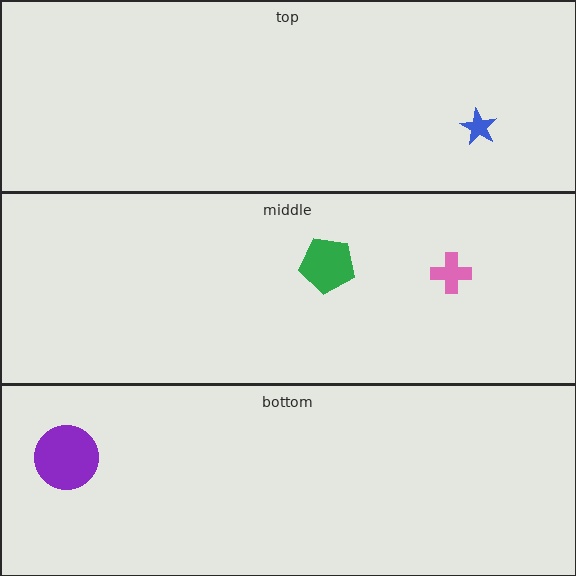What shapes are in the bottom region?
The purple circle.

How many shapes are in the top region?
1.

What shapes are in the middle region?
The pink cross, the green pentagon.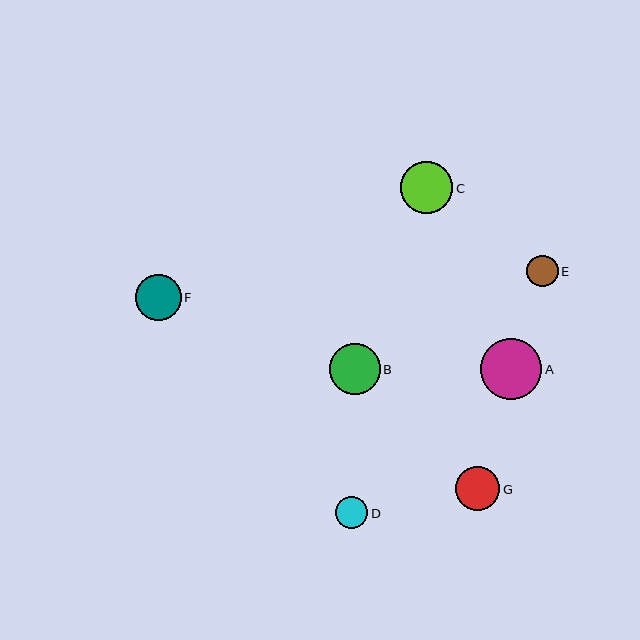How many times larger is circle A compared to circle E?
Circle A is approximately 1.9 times the size of circle E.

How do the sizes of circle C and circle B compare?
Circle C and circle B are approximately the same size.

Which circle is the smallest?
Circle E is the smallest with a size of approximately 32 pixels.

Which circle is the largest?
Circle A is the largest with a size of approximately 61 pixels.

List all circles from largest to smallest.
From largest to smallest: A, C, B, F, G, D, E.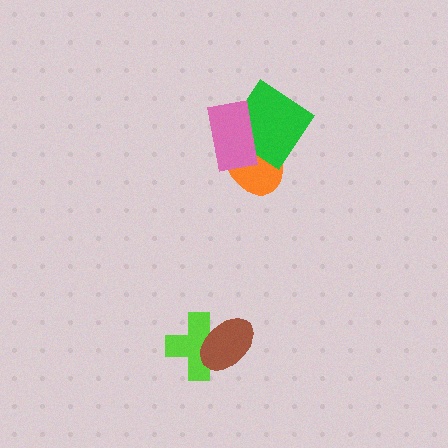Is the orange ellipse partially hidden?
Yes, it is partially covered by another shape.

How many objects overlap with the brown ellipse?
1 object overlaps with the brown ellipse.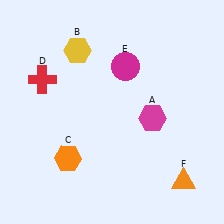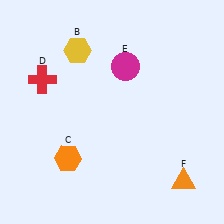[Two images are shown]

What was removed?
The magenta hexagon (A) was removed in Image 2.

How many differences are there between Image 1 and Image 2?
There is 1 difference between the two images.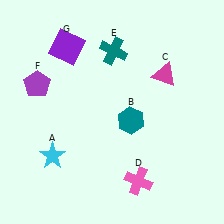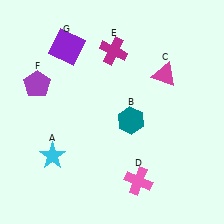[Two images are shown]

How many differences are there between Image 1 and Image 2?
There is 1 difference between the two images.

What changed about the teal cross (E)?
In Image 1, E is teal. In Image 2, it changed to magenta.